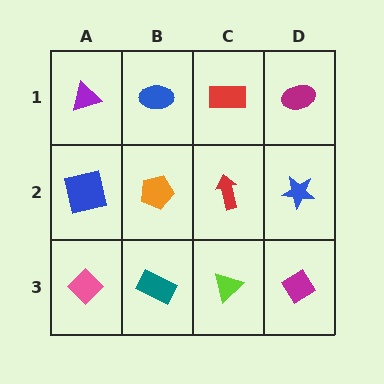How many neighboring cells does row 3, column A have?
2.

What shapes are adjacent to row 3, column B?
An orange pentagon (row 2, column B), a pink diamond (row 3, column A), a lime triangle (row 3, column C).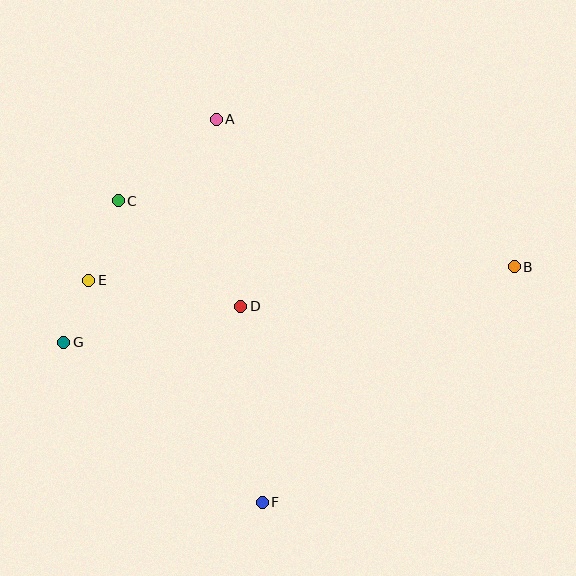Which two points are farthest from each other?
Points B and G are farthest from each other.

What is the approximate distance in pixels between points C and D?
The distance between C and D is approximately 161 pixels.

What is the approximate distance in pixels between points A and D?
The distance between A and D is approximately 188 pixels.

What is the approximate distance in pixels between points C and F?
The distance between C and F is approximately 334 pixels.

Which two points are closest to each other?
Points E and G are closest to each other.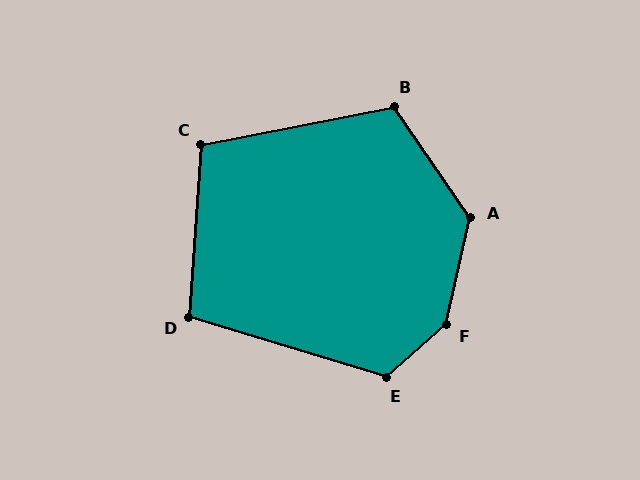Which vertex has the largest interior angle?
F, at approximately 144 degrees.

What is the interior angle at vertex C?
Approximately 105 degrees (obtuse).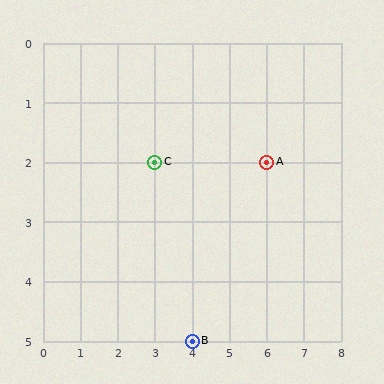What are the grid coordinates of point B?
Point B is at grid coordinates (4, 5).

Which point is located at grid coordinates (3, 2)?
Point C is at (3, 2).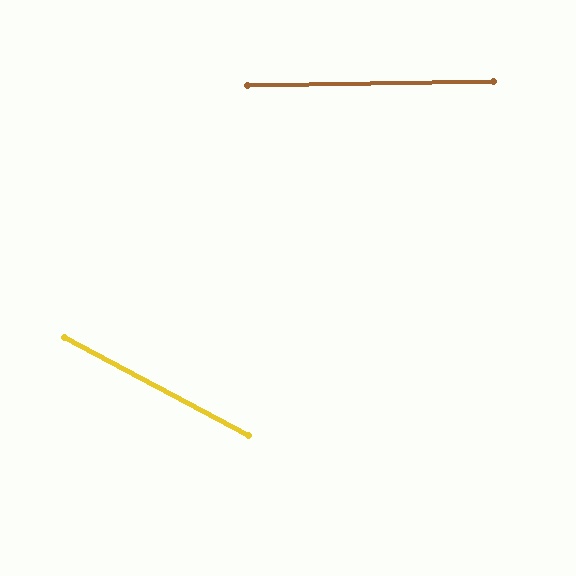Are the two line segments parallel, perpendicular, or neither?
Neither parallel nor perpendicular — they differ by about 29°.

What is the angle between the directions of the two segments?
Approximately 29 degrees.